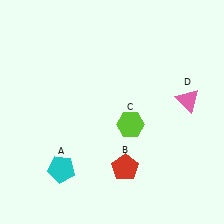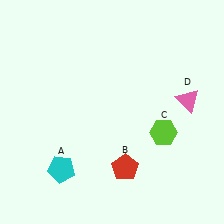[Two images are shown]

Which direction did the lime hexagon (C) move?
The lime hexagon (C) moved right.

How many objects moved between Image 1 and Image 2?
1 object moved between the two images.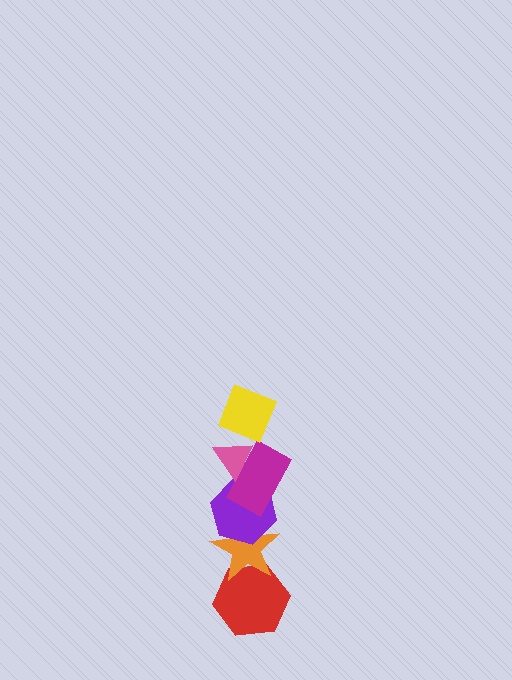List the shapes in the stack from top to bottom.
From top to bottom: the pink triangle, the yellow diamond, the magenta rectangle, the purple hexagon, the orange star, the red hexagon.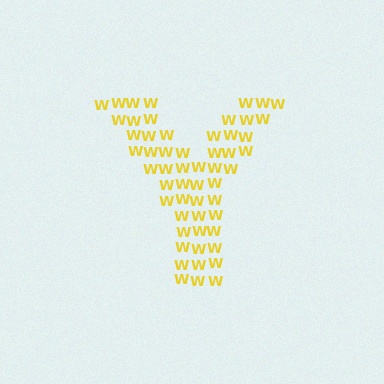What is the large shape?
The large shape is the letter Y.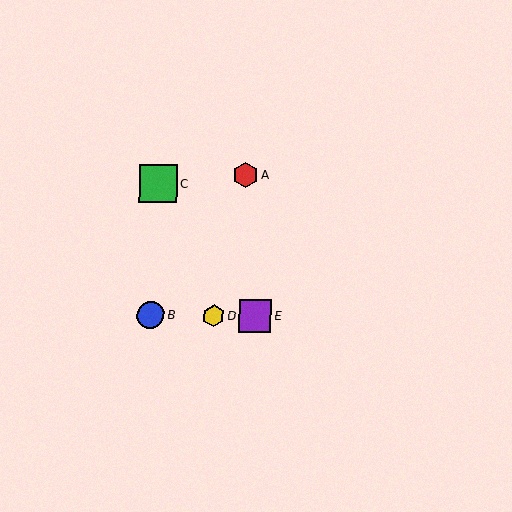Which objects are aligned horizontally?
Objects B, D, E are aligned horizontally.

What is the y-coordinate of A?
Object A is at y≈175.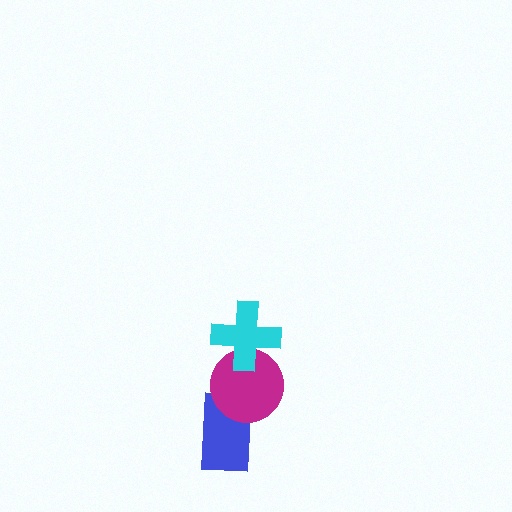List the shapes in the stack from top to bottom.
From top to bottom: the cyan cross, the magenta circle, the blue rectangle.